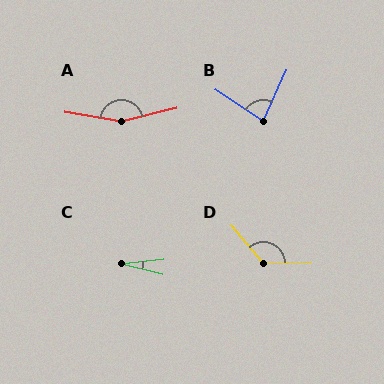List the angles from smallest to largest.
C (20°), B (81°), D (128°), A (158°).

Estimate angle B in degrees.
Approximately 81 degrees.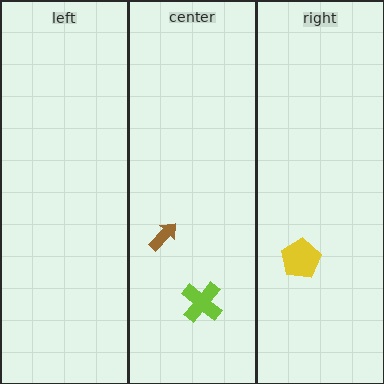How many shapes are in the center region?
2.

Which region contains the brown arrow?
The center region.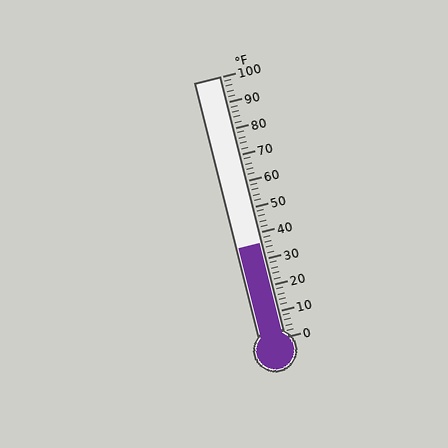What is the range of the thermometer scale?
The thermometer scale ranges from 0°F to 100°F.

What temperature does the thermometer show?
The thermometer shows approximately 36°F.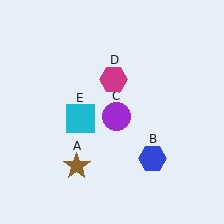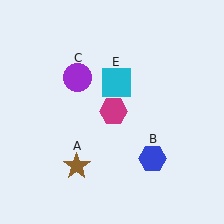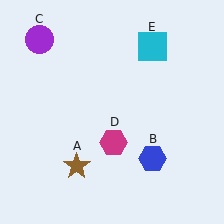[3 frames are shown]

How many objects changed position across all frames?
3 objects changed position: purple circle (object C), magenta hexagon (object D), cyan square (object E).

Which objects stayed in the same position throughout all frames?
Brown star (object A) and blue hexagon (object B) remained stationary.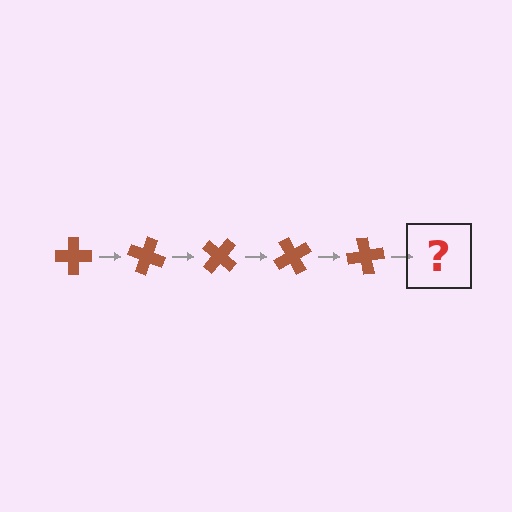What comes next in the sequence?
The next element should be a brown cross rotated 100 degrees.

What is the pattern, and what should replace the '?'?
The pattern is that the cross rotates 20 degrees each step. The '?' should be a brown cross rotated 100 degrees.